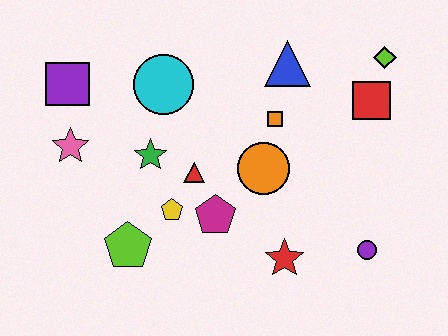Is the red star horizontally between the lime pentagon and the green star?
No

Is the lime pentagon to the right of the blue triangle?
No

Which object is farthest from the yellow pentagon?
The lime diamond is farthest from the yellow pentagon.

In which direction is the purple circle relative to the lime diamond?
The purple circle is below the lime diamond.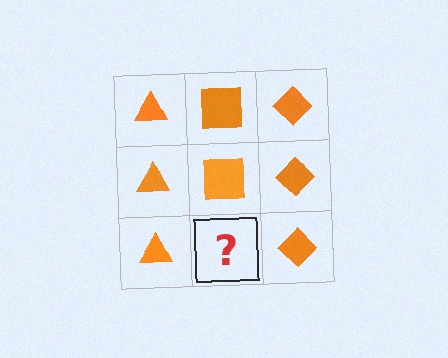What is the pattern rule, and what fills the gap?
The rule is that each column has a consistent shape. The gap should be filled with an orange square.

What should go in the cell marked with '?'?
The missing cell should contain an orange square.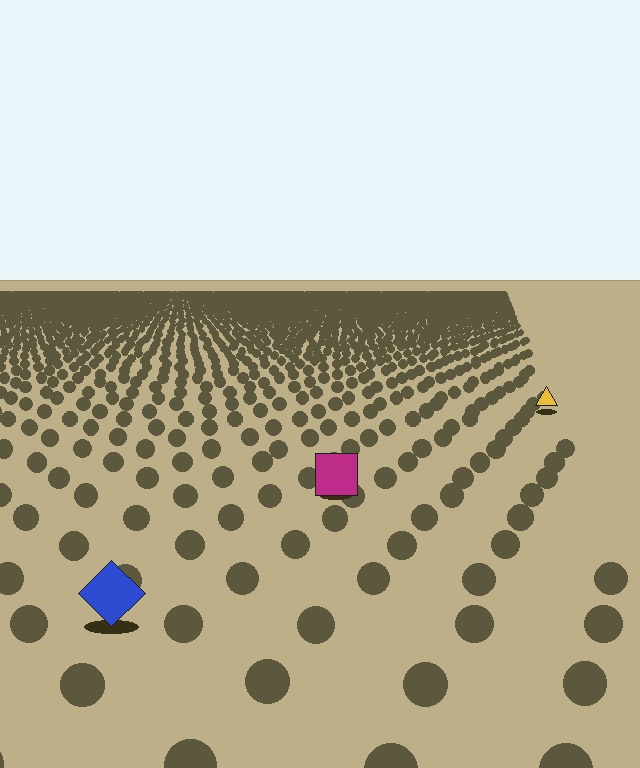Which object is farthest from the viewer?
The yellow triangle is farthest from the viewer. It appears smaller and the ground texture around it is denser.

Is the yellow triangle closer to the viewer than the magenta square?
No. The magenta square is closer — you can tell from the texture gradient: the ground texture is coarser near it.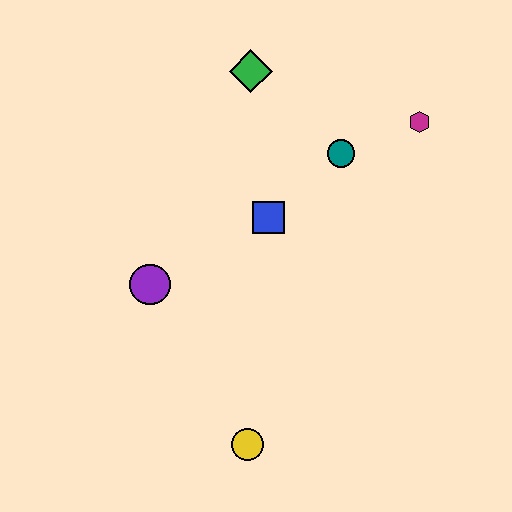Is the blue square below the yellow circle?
No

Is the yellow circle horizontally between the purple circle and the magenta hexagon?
Yes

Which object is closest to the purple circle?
The blue square is closest to the purple circle.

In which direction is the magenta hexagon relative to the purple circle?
The magenta hexagon is to the right of the purple circle.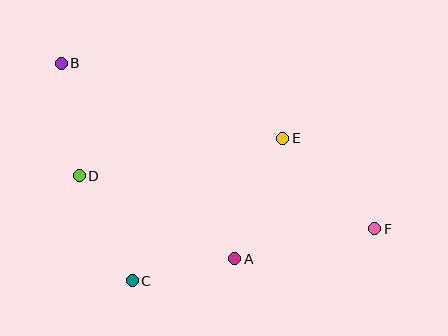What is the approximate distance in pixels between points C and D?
The distance between C and D is approximately 117 pixels.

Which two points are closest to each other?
Points A and C are closest to each other.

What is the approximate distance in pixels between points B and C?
The distance between B and C is approximately 229 pixels.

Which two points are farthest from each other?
Points B and F are farthest from each other.